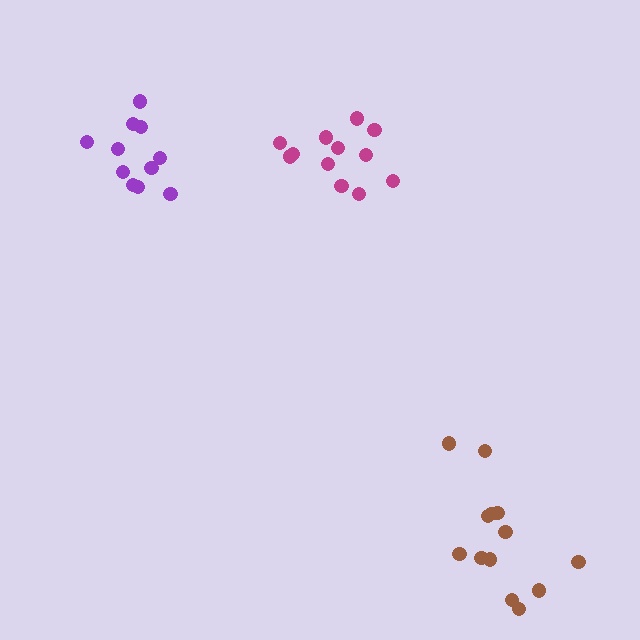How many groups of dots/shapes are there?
There are 3 groups.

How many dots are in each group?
Group 1: 11 dots, Group 2: 13 dots, Group 3: 12 dots (36 total).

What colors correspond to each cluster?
The clusters are colored: purple, brown, magenta.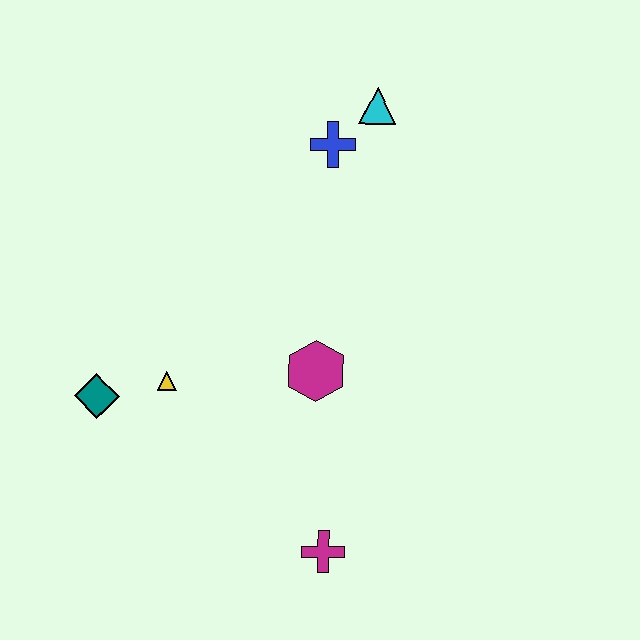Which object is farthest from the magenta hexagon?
The cyan triangle is farthest from the magenta hexagon.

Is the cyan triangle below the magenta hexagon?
No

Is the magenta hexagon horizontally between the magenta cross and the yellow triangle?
Yes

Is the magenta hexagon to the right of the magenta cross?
No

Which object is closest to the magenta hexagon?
The yellow triangle is closest to the magenta hexagon.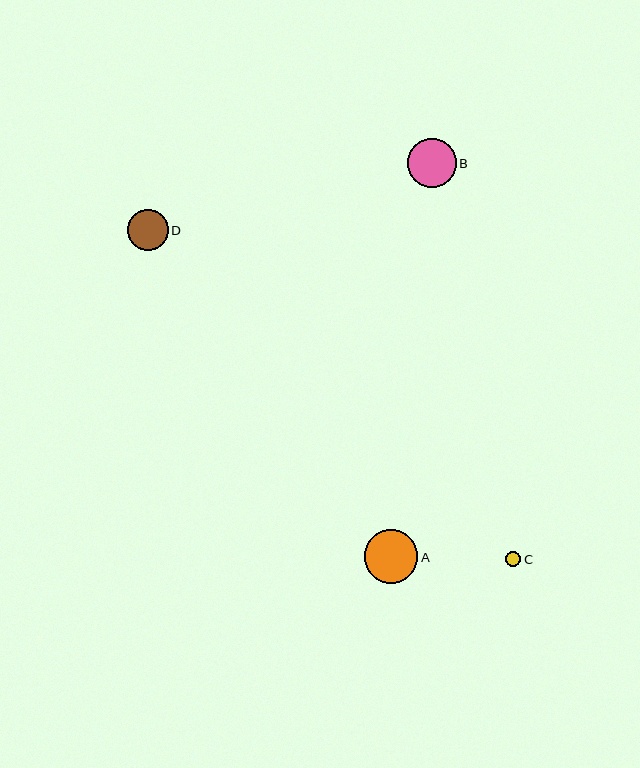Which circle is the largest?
Circle A is the largest with a size of approximately 53 pixels.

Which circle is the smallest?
Circle C is the smallest with a size of approximately 16 pixels.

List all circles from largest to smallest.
From largest to smallest: A, B, D, C.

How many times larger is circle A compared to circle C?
Circle A is approximately 3.4 times the size of circle C.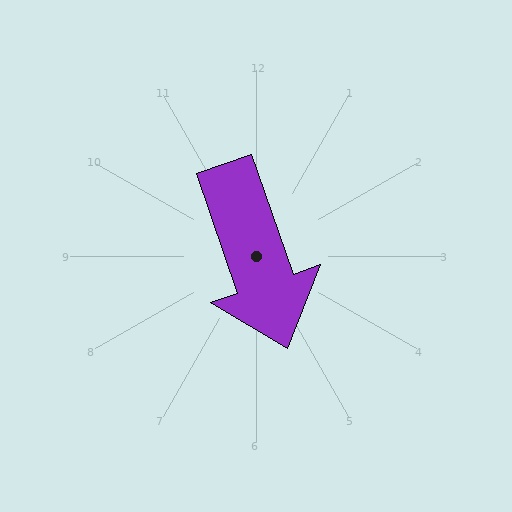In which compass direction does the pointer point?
South.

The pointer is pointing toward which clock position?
Roughly 5 o'clock.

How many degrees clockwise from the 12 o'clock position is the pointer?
Approximately 161 degrees.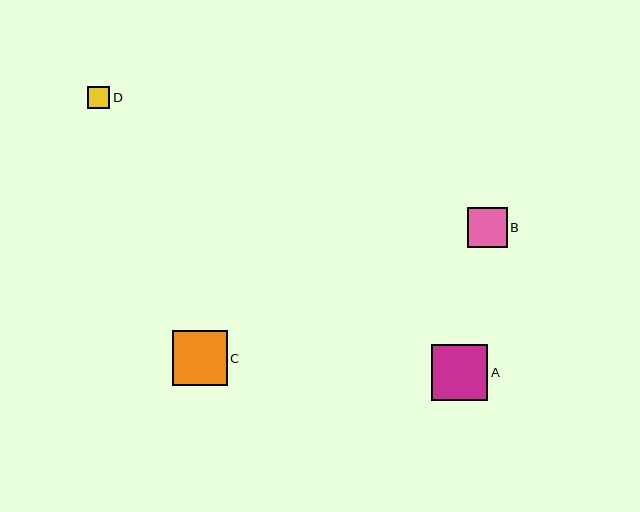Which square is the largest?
Square A is the largest with a size of approximately 57 pixels.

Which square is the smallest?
Square D is the smallest with a size of approximately 22 pixels.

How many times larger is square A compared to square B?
Square A is approximately 1.4 times the size of square B.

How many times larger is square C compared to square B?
Square C is approximately 1.4 times the size of square B.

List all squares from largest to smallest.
From largest to smallest: A, C, B, D.